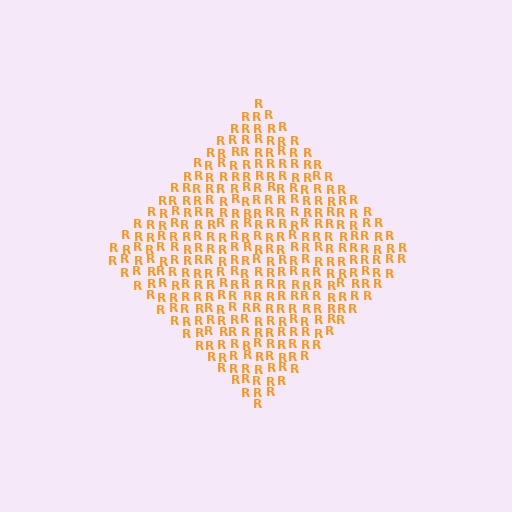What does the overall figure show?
The overall figure shows a diamond.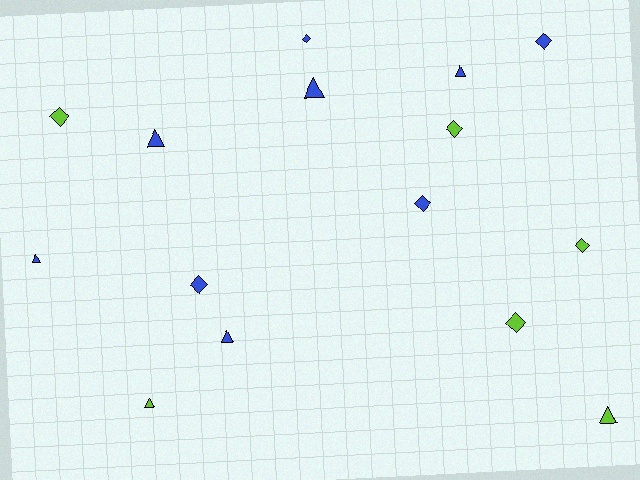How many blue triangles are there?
There are 5 blue triangles.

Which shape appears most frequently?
Diamond, with 8 objects.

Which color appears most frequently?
Blue, with 9 objects.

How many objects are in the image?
There are 15 objects.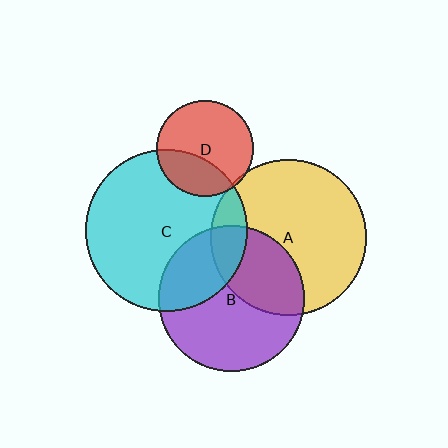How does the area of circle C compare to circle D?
Approximately 2.8 times.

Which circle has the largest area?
Circle C (cyan).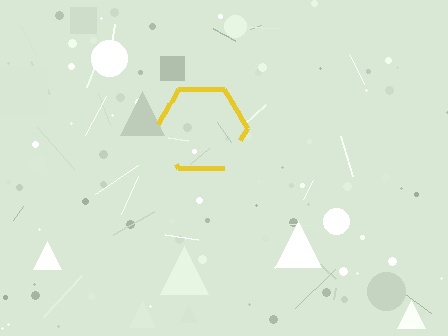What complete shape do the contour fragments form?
The contour fragments form a hexagon.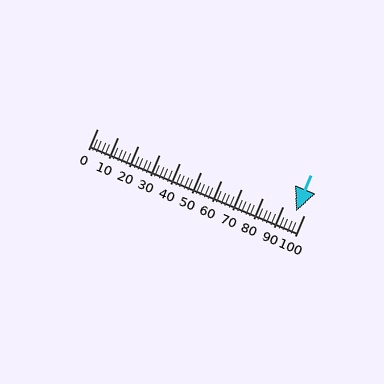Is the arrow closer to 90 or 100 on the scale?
The arrow is closer to 100.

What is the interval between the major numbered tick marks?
The major tick marks are spaced 10 units apart.